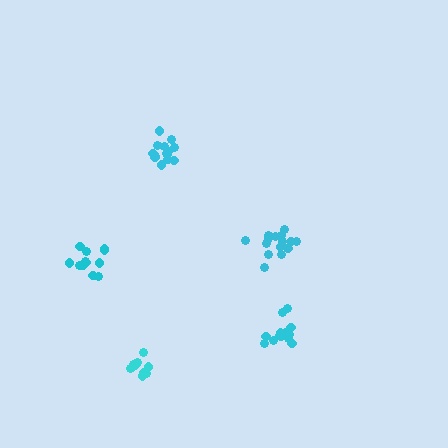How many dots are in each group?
Group 1: 14 dots, Group 2: 15 dots, Group 3: 11 dots, Group 4: 15 dots, Group 5: 12 dots (67 total).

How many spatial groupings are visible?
There are 5 spatial groupings.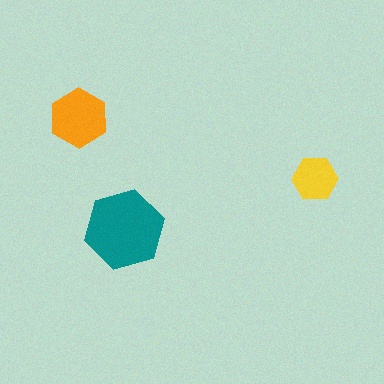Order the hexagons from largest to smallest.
the teal one, the orange one, the yellow one.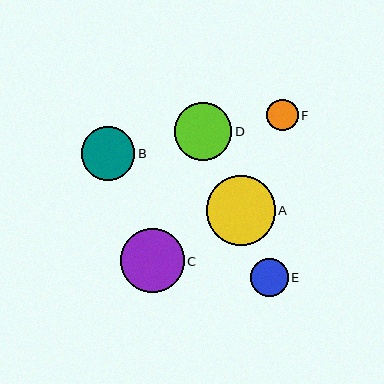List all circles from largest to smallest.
From largest to smallest: A, C, D, B, E, F.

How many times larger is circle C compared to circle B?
Circle C is approximately 1.2 times the size of circle B.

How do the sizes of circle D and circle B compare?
Circle D and circle B are approximately the same size.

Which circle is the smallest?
Circle F is the smallest with a size of approximately 31 pixels.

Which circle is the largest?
Circle A is the largest with a size of approximately 69 pixels.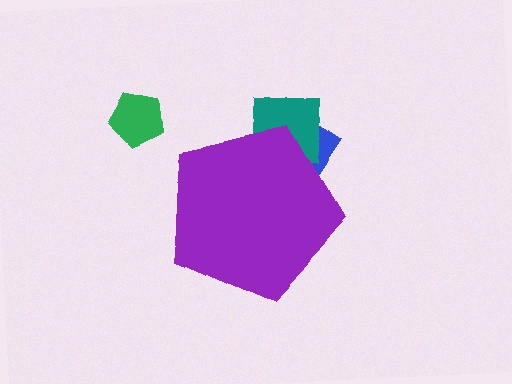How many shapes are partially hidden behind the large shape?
2 shapes are partially hidden.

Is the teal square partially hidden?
Yes, the teal square is partially hidden behind the purple pentagon.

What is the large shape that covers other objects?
A purple pentagon.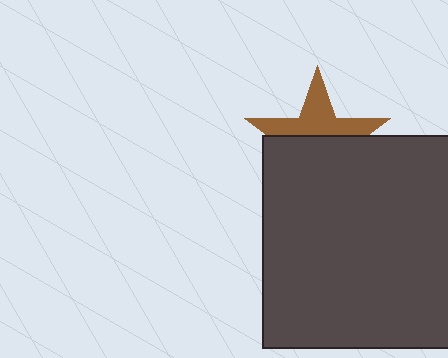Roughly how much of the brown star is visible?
About half of it is visible (roughly 46%).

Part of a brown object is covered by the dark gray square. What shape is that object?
It is a star.